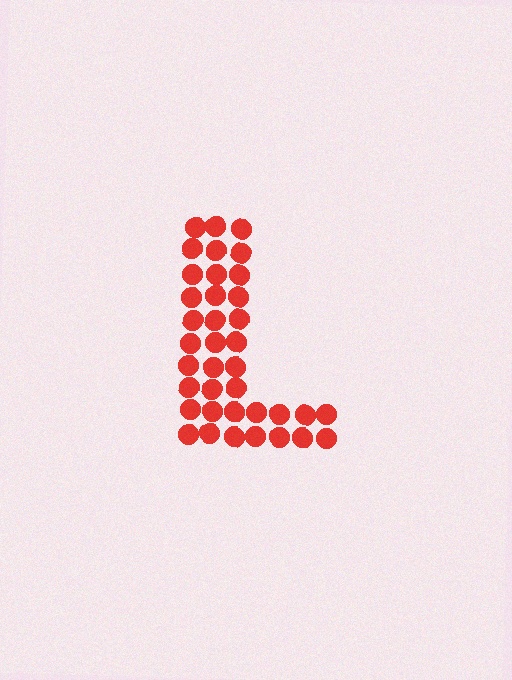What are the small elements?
The small elements are circles.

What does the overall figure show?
The overall figure shows the letter L.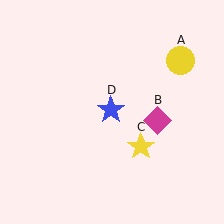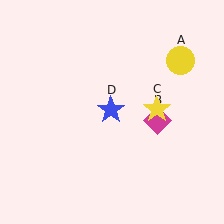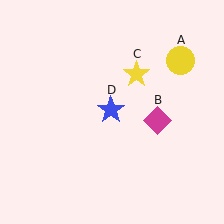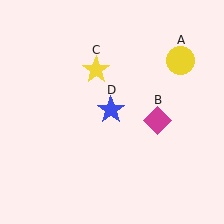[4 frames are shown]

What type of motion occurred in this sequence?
The yellow star (object C) rotated counterclockwise around the center of the scene.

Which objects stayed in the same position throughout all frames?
Yellow circle (object A) and magenta diamond (object B) and blue star (object D) remained stationary.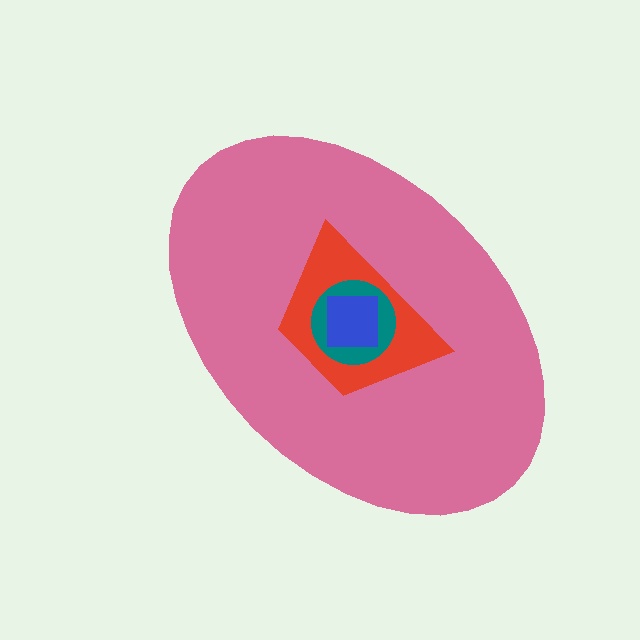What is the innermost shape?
The blue square.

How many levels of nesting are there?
4.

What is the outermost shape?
The pink ellipse.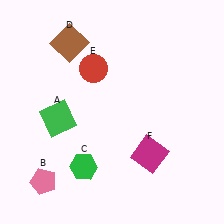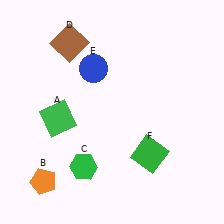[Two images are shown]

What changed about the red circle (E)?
In Image 1, E is red. In Image 2, it changed to blue.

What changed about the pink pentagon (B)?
In Image 1, B is pink. In Image 2, it changed to orange.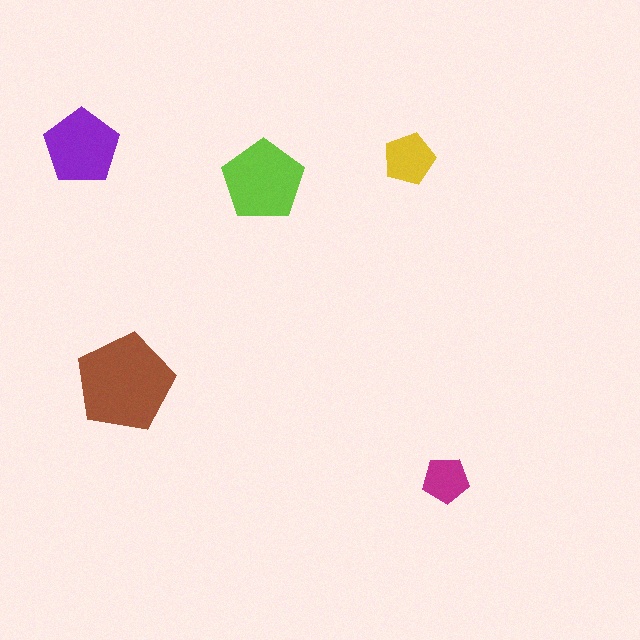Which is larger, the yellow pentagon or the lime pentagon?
The lime one.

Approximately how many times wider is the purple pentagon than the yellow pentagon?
About 1.5 times wider.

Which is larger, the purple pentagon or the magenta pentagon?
The purple one.